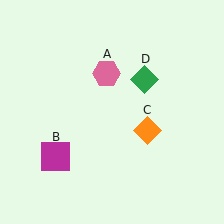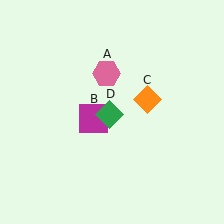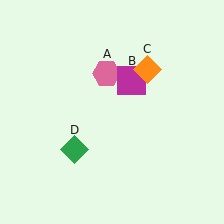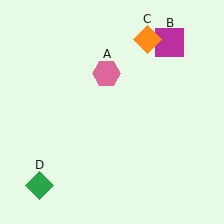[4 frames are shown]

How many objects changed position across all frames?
3 objects changed position: magenta square (object B), orange diamond (object C), green diamond (object D).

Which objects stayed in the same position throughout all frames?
Pink hexagon (object A) remained stationary.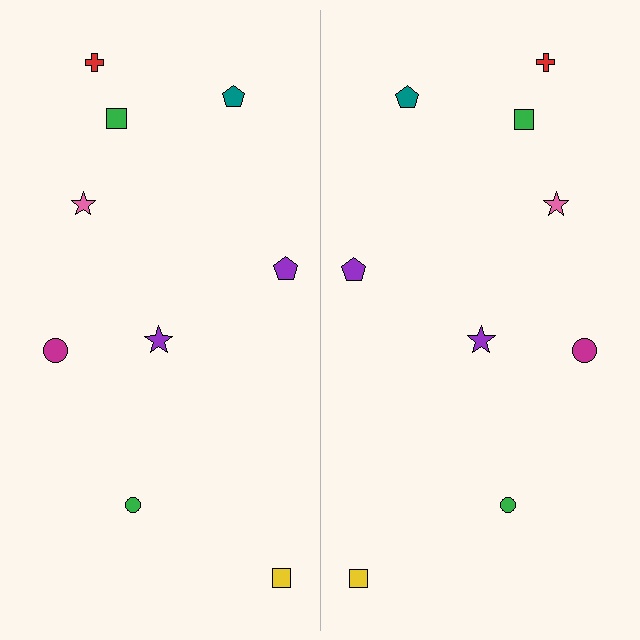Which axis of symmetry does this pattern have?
The pattern has a vertical axis of symmetry running through the center of the image.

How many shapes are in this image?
There are 18 shapes in this image.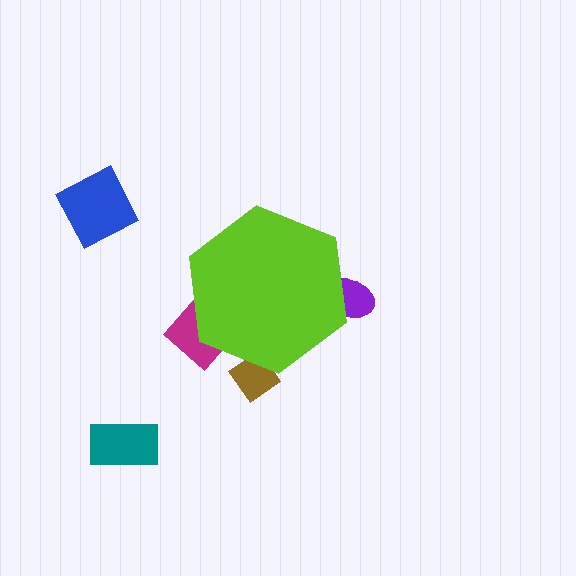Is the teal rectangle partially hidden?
No, the teal rectangle is fully visible.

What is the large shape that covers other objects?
A lime hexagon.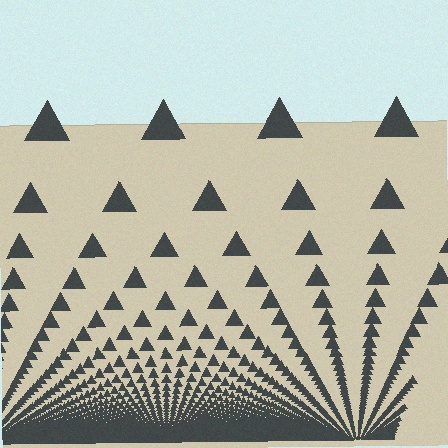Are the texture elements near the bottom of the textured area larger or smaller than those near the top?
Smaller. The gradient is inverted — elements near the bottom are smaller and denser.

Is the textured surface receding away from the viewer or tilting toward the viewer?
The surface appears to tilt toward the viewer. Texture elements get larger and sparser toward the top.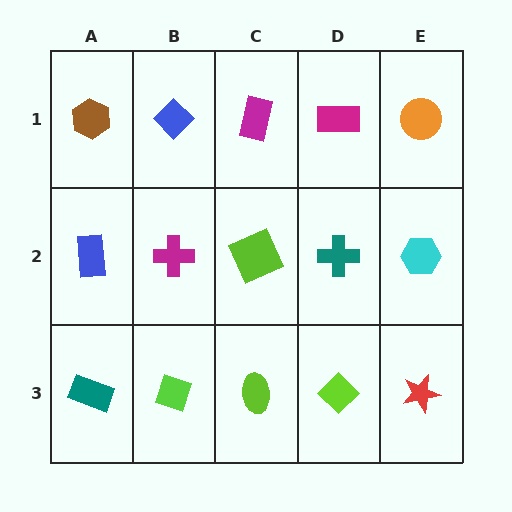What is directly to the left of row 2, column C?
A magenta cross.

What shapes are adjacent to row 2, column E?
An orange circle (row 1, column E), a red star (row 3, column E), a teal cross (row 2, column D).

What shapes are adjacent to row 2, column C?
A magenta rectangle (row 1, column C), a lime ellipse (row 3, column C), a magenta cross (row 2, column B), a teal cross (row 2, column D).